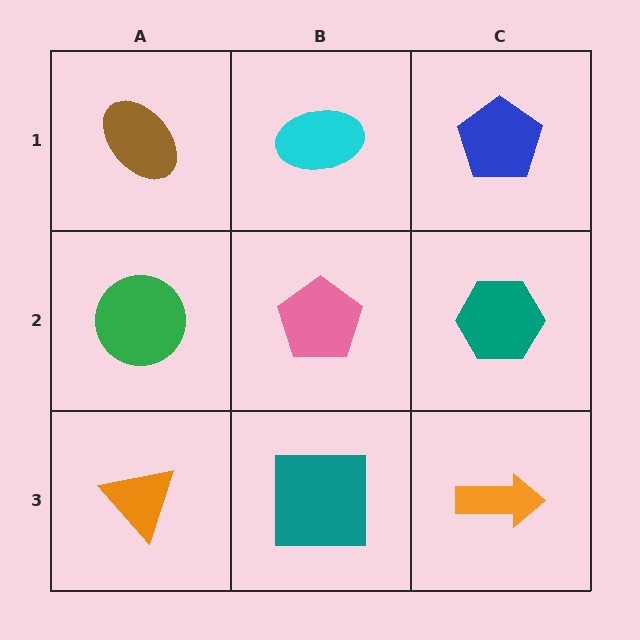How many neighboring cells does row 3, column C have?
2.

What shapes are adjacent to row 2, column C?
A blue pentagon (row 1, column C), an orange arrow (row 3, column C), a pink pentagon (row 2, column B).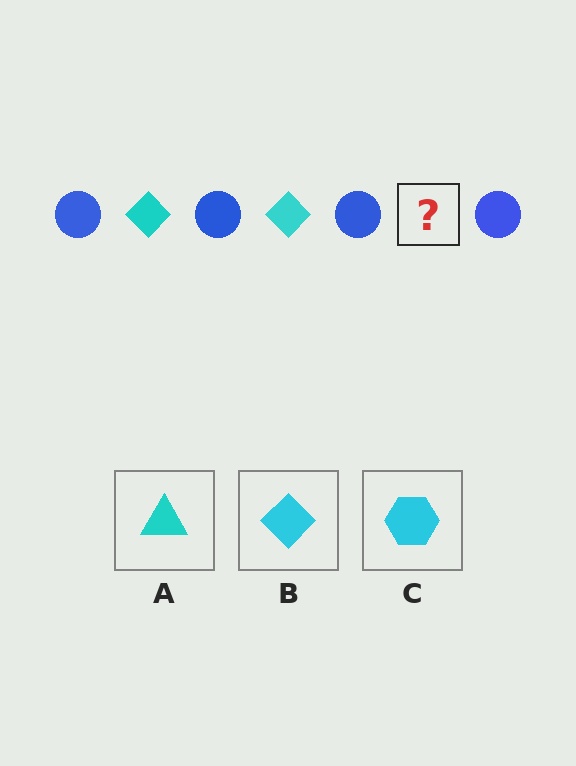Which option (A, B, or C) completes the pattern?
B.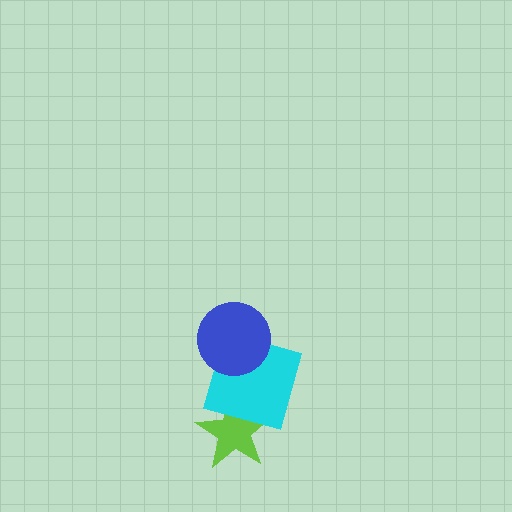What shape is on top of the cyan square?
The blue circle is on top of the cyan square.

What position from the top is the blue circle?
The blue circle is 1st from the top.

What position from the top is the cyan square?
The cyan square is 2nd from the top.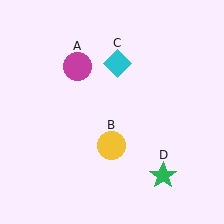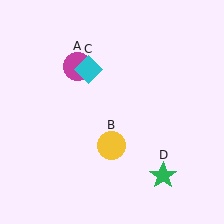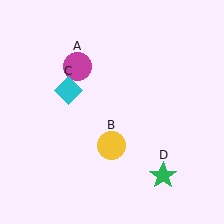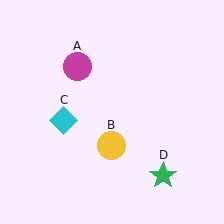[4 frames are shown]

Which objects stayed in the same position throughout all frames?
Magenta circle (object A) and yellow circle (object B) and green star (object D) remained stationary.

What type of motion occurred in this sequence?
The cyan diamond (object C) rotated counterclockwise around the center of the scene.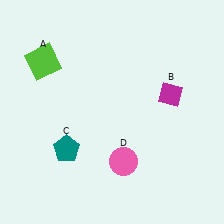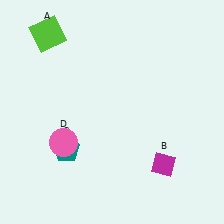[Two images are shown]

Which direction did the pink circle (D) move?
The pink circle (D) moved left.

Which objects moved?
The objects that moved are: the lime square (A), the magenta diamond (B), the pink circle (D).